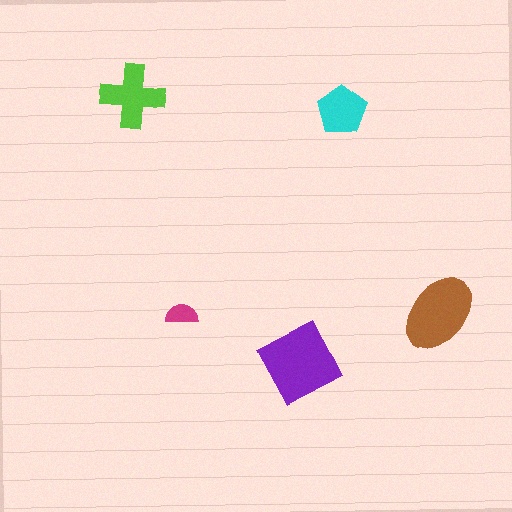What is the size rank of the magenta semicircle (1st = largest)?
5th.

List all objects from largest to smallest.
The purple diamond, the brown ellipse, the lime cross, the cyan pentagon, the magenta semicircle.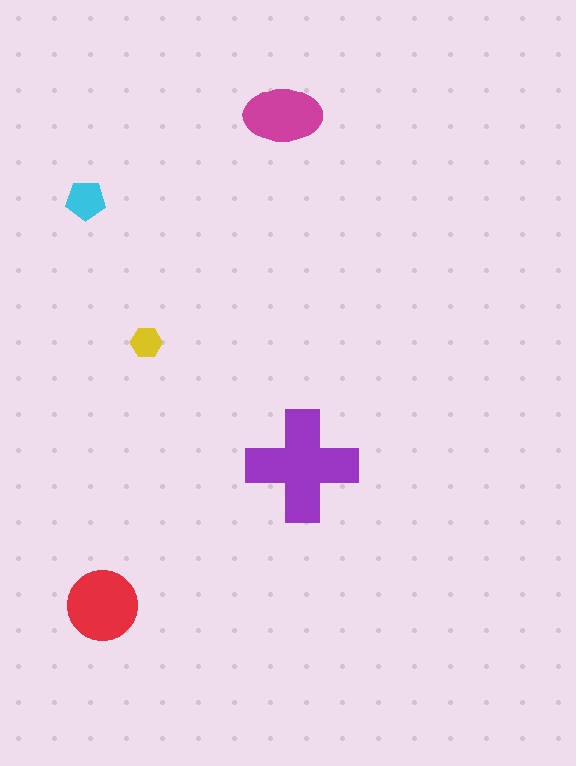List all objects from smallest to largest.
The yellow hexagon, the cyan pentagon, the magenta ellipse, the red circle, the purple cross.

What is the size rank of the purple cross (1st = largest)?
1st.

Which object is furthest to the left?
The cyan pentagon is leftmost.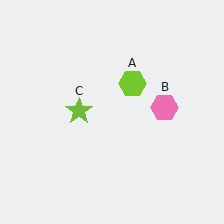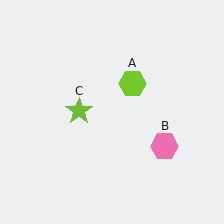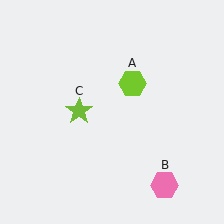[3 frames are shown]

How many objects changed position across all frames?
1 object changed position: pink hexagon (object B).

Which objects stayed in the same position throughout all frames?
Lime hexagon (object A) and lime star (object C) remained stationary.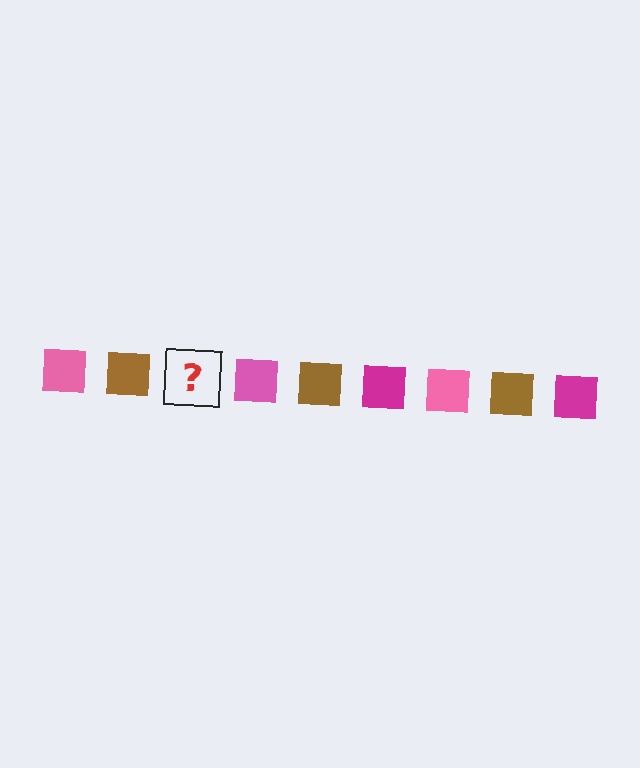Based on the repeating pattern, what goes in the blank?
The blank should be a magenta square.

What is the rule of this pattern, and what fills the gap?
The rule is that the pattern cycles through pink, brown, magenta squares. The gap should be filled with a magenta square.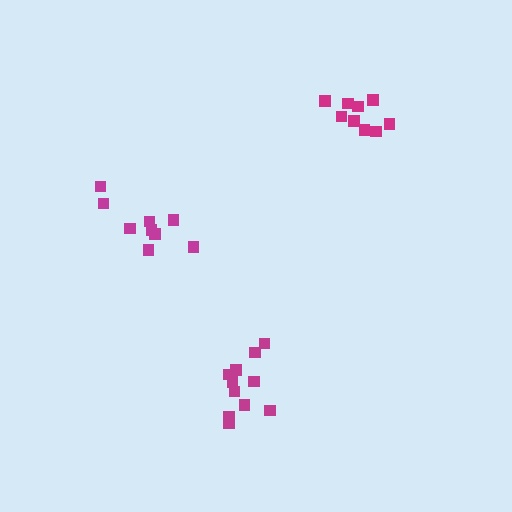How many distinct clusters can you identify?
There are 3 distinct clusters.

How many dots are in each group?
Group 1: 11 dots, Group 2: 9 dots, Group 3: 9 dots (29 total).